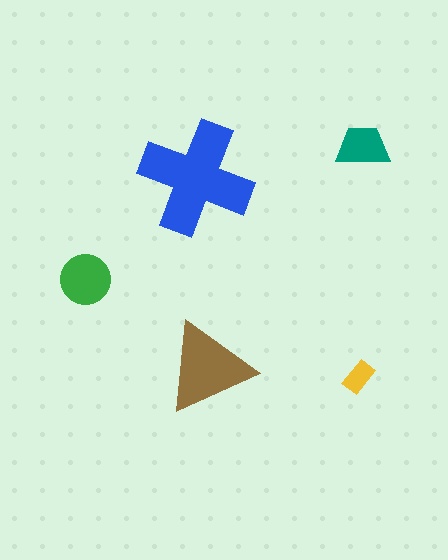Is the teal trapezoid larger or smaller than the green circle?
Smaller.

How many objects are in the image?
There are 5 objects in the image.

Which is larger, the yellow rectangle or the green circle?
The green circle.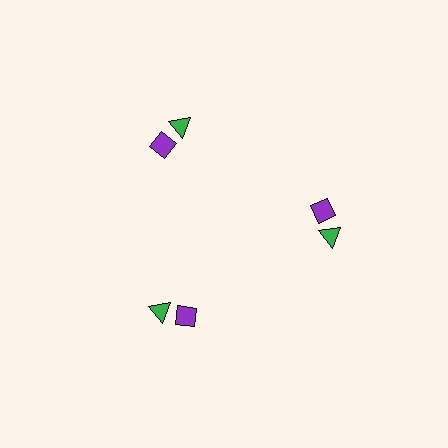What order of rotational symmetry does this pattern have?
This pattern has 3-fold rotational symmetry.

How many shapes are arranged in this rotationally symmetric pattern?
There are 6 shapes, arranged in 3 groups of 2.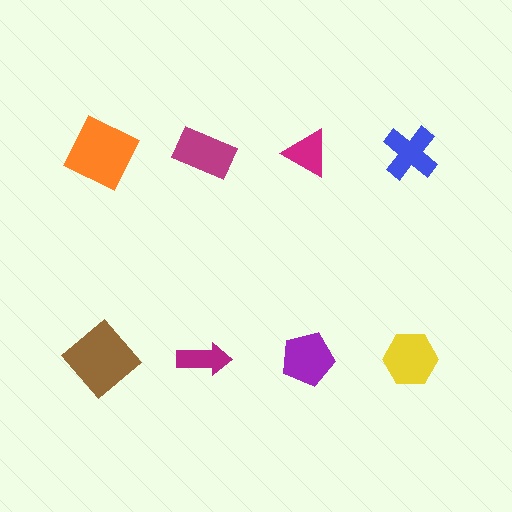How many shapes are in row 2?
4 shapes.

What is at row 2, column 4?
A yellow hexagon.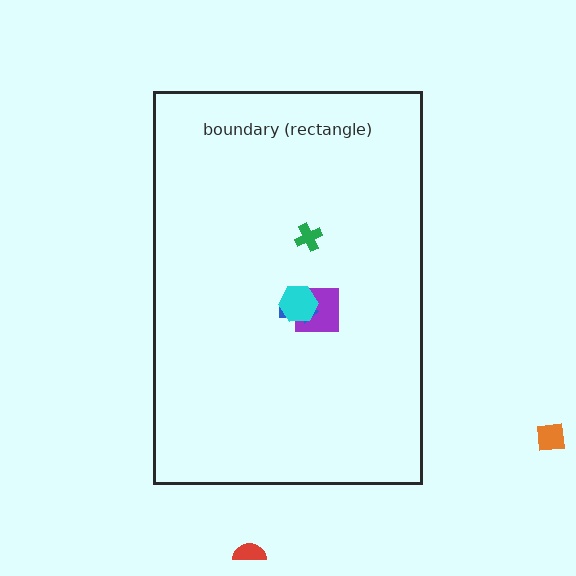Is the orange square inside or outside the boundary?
Outside.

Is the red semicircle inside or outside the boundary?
Outside.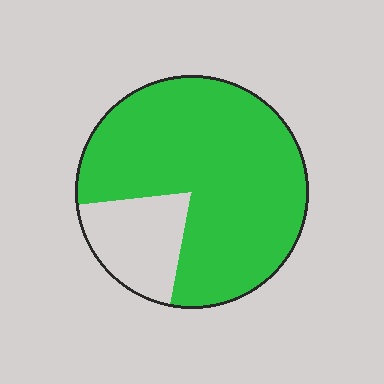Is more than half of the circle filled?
Yes.